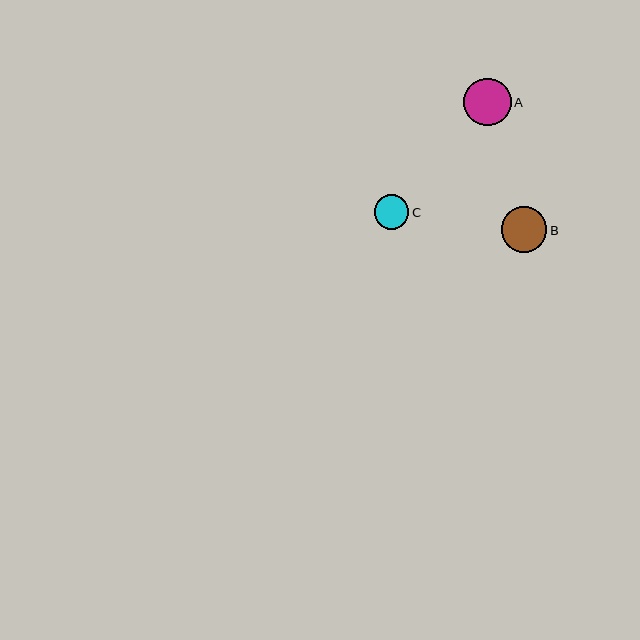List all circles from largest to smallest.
From largest to smallest: A, B, C.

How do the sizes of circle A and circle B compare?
Circle A and circle B are approximately the same size.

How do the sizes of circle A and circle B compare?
Circle A and circle B are approximately the same size.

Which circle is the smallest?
Circle C is the smallest with a size of approximately 35 pixels.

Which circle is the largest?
Circle A is the largest with a size of approximately 48 pixels.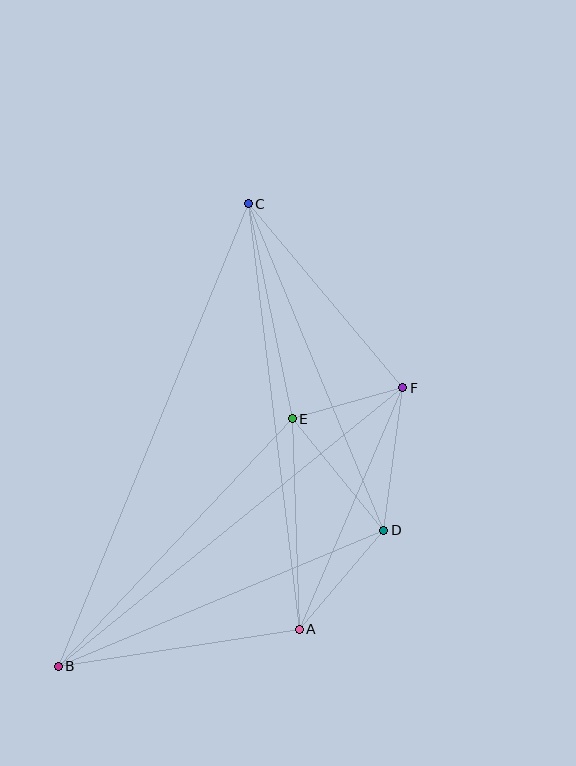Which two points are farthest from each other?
Points B and C are farthest from each other.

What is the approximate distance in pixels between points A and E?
The distance between A and E is approximately 210 pixels.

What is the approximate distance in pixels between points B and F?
The distance between B and F is approximately 443 pixels.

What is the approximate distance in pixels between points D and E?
The distance between D and E is approximately 144 pixels.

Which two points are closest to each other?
Points E and F are closest to each other.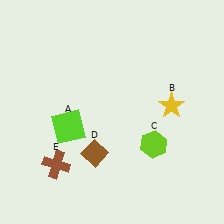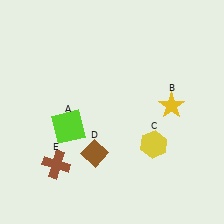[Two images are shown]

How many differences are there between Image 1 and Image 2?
There is 1 difference between the two images.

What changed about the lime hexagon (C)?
In Image 1, C is lime. In Image 2, it changed to yellow.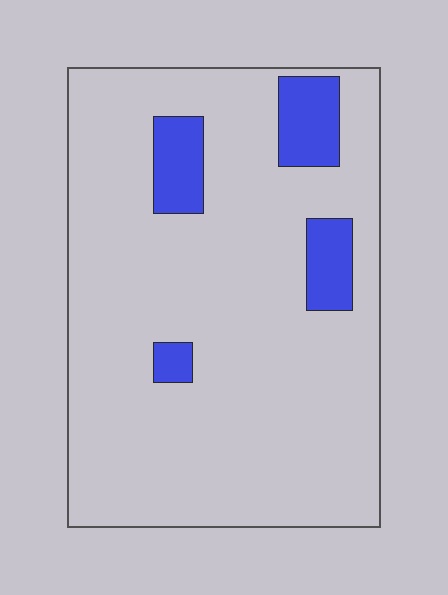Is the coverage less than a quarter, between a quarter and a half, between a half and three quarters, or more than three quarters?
Less than a quarter.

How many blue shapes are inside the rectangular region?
4.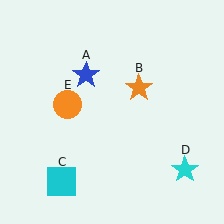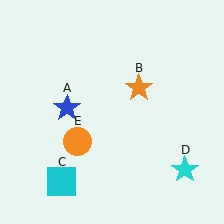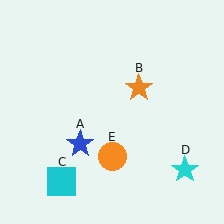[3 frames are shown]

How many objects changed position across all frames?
2 objects changed position: blue star (object A), orange circle (object E).